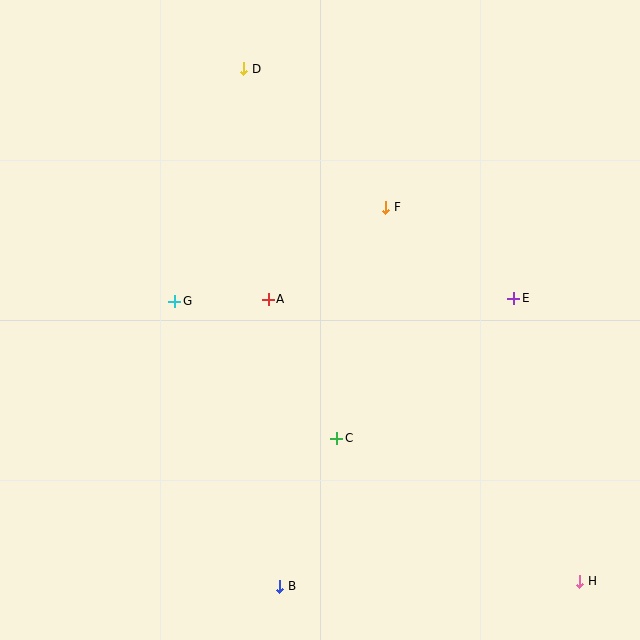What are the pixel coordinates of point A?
Point A is at (268, 299).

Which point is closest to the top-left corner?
Point D is closest to the top-left corner.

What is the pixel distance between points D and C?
The distance between D and C is 381 pixels.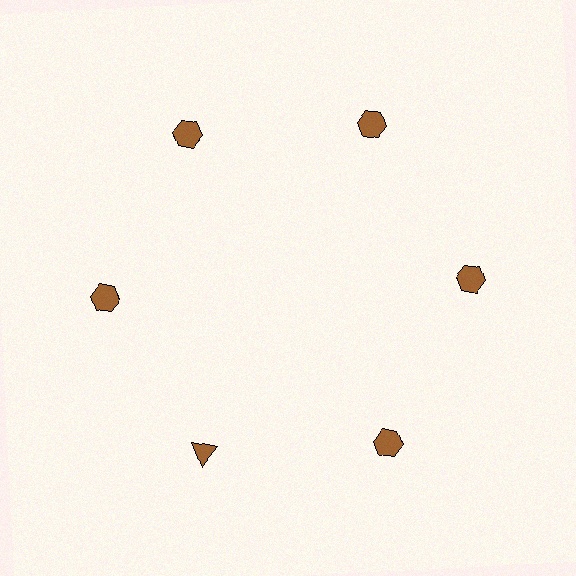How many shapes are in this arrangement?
There are 6 shapes arranged in a ring pattern.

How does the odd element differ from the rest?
It has a different shape: triangle instead of hexagon.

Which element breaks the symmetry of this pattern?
The brown triangle at roughly the 7 o'clock position breaks the symmetry. All other shapes are brown hexagons.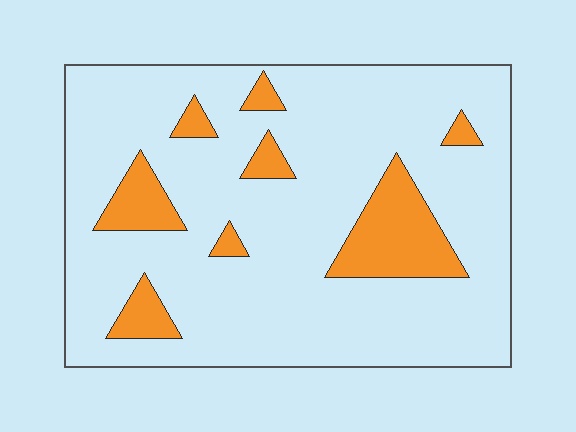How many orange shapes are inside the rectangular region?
8.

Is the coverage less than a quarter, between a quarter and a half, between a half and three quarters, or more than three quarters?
Less than a quarter.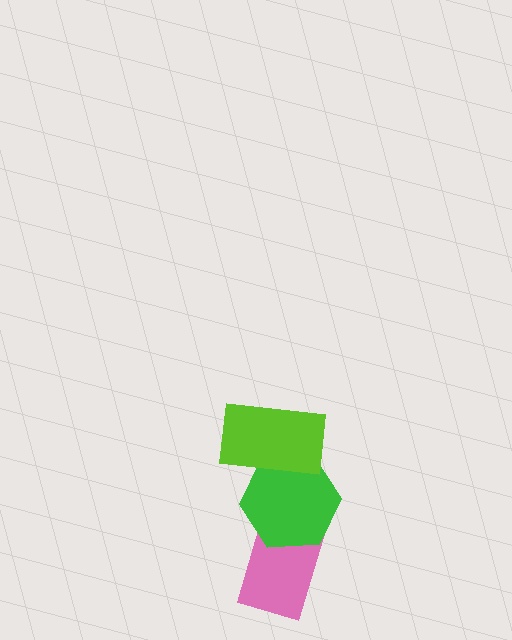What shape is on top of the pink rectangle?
The green hexagon is on top of the pink rectangle.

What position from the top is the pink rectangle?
The pink rectangle is 3rd from the top.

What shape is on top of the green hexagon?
The lime rectangle is on top of the green hexagon.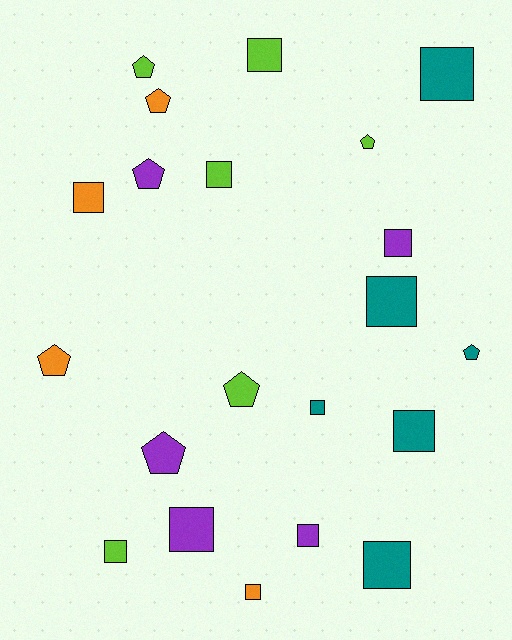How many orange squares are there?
There are 2 orange squares.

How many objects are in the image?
There are 21 objects.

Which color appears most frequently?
Teal, with 6 objects.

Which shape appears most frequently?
Square, with 13 objects.